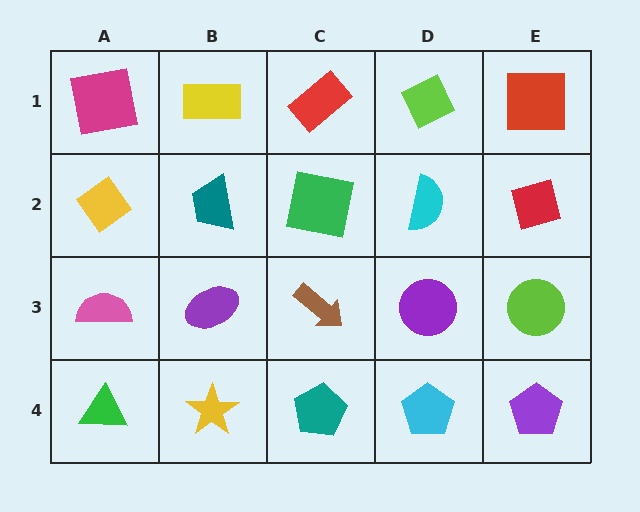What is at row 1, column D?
A lime diamond.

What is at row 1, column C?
A red rectangle.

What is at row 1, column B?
A yellow rectangle.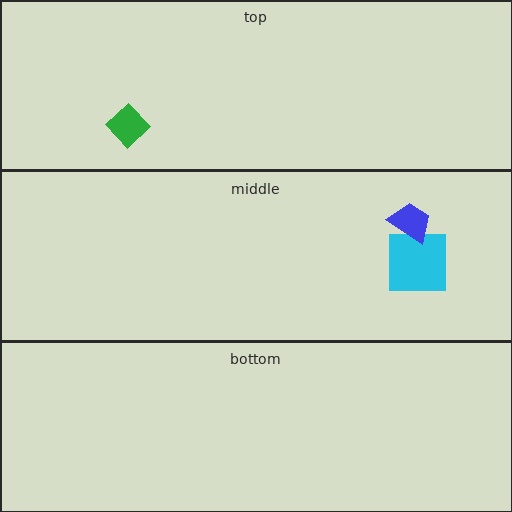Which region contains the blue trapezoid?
The middle region.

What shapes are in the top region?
The green diamond.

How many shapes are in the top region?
1.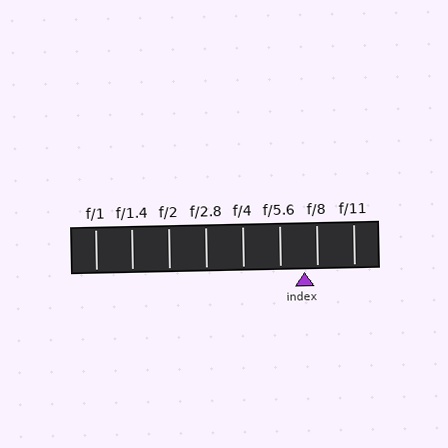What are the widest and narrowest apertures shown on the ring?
The widest aperture shown is f/1 and the narrowest is f/11.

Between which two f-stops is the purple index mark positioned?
The index mark is between f/5.6 and f/8.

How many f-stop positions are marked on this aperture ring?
There are 8 f-stop positions marked.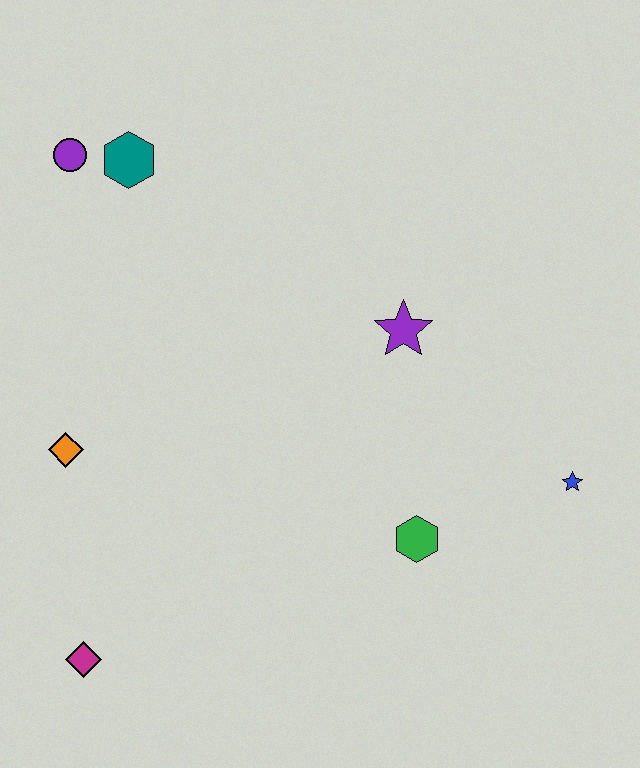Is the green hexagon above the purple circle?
No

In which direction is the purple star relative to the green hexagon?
The purple star is above the green hexagon.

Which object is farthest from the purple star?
The magenta diamond is farthest from the purple star.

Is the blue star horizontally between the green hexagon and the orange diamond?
No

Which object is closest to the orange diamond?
The magenta diamond is closest to the orange diamond.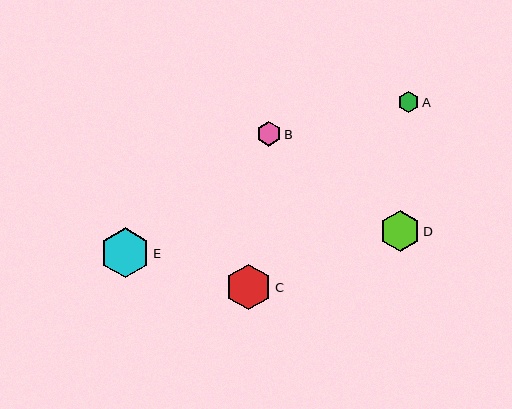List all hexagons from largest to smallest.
From largest to smallest: E, C, D, B, A.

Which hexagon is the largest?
Hexagon E is the largest with a size of approximately 50 pixels.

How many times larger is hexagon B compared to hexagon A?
Hexagon B is approximately 1.2 times the size of hexagon A.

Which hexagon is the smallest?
Hexagon A is the smallest with a size of approximately 21 pixels.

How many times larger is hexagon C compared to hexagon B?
Hexagon C is approximately 1.9 times the size of hexagon B.